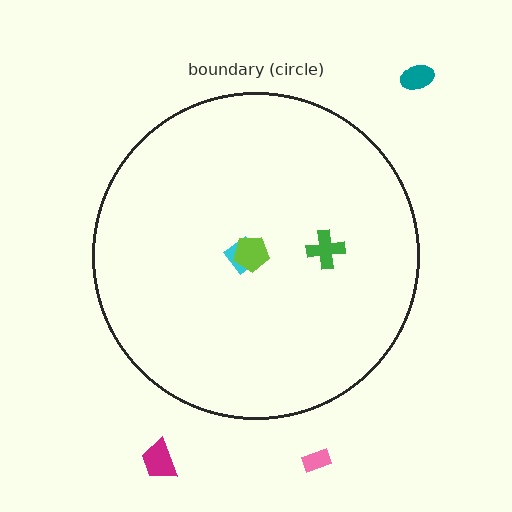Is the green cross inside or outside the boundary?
Inside.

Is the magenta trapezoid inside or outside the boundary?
Outside.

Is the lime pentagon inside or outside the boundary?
Inside.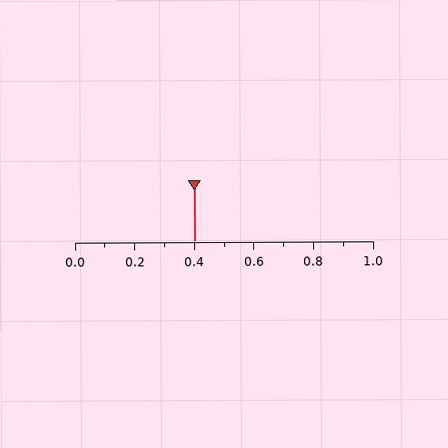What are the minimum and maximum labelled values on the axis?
The axis runs from 0.0 to 1.0.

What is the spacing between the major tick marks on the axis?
The major ticks are spaced 0.2 apart.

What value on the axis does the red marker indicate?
The marker indicates approximately 0.4.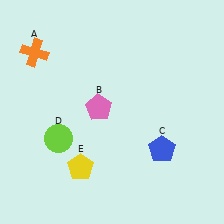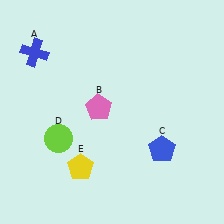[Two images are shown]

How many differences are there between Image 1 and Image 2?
There is 1 difference between the two images.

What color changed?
The cross (A) changed from orange in Image 1 to blue in Image 2.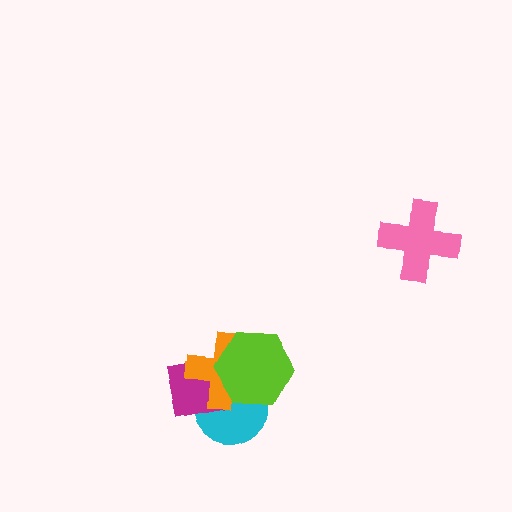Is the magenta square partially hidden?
Yes, it is partially covered by another shape.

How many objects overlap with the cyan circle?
3 objects overlap with the cyan circle.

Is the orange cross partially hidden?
Yes, it is partially covered by another shape.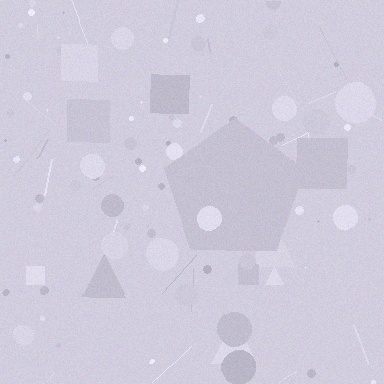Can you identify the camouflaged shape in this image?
The camouflaged shape is a pentagon.